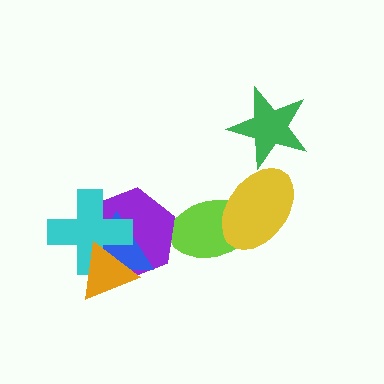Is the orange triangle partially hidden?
No, no other shape covers it.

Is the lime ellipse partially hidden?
Yes, it is partially covered by another shape.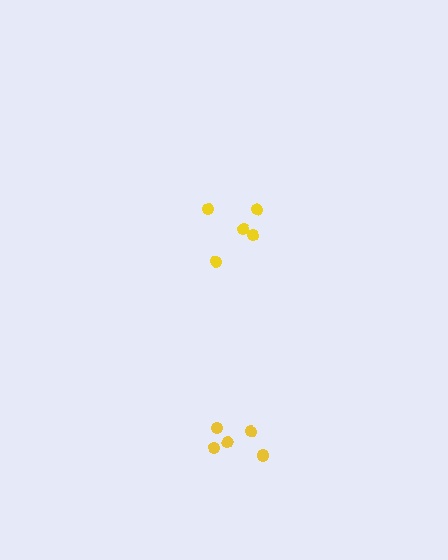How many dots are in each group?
Group 1: 5 dots, Group 2: 5 dots (10 total).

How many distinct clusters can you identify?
There are 2 distinct clusters.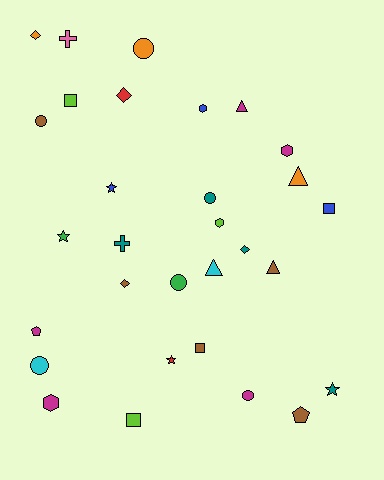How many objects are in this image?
There are 30 objects.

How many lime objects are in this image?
There are 3 lime objects.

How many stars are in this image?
There are 4 stars.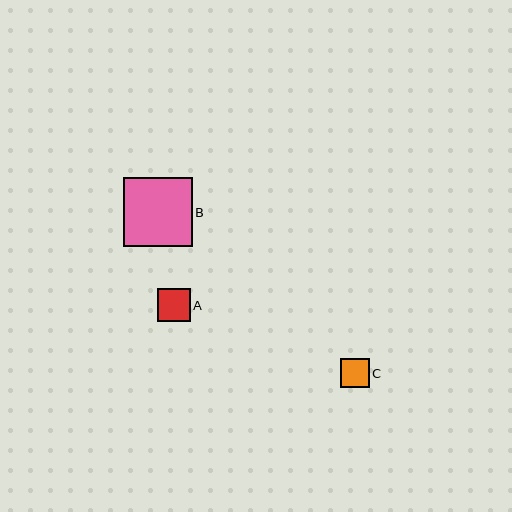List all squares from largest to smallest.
From largest to smallest: B, A, C.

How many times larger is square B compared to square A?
Square B is approximately 2.1 times the size of square A.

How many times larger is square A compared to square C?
Square A is approximately 1.1 times the size of square C.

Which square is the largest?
Square B is the largest with a size of approximately 69 pixels.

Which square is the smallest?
Square C is the smallest with a size of approximately 29 pixels.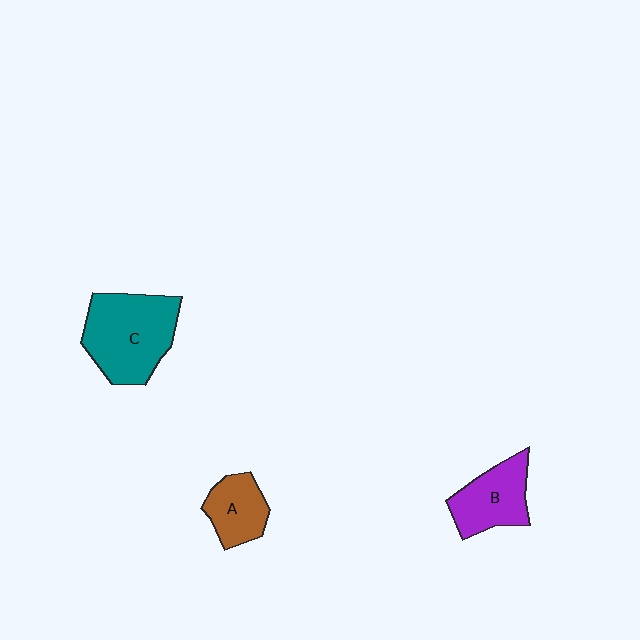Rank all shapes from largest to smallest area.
From largest to smallest: C (teal), B (purple), A (brown).